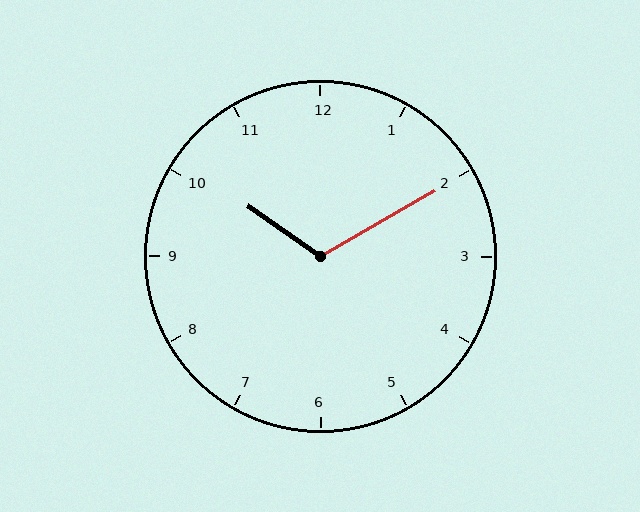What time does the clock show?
10:10.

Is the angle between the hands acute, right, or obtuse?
It is obtuse.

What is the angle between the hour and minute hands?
Approximately 115 degrees.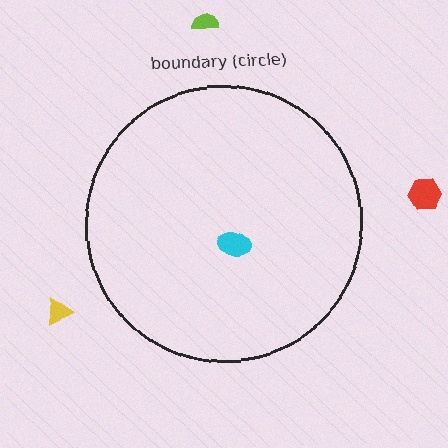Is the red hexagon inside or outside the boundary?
Outside.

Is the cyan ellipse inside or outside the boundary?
Inside.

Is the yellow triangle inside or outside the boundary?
Outside.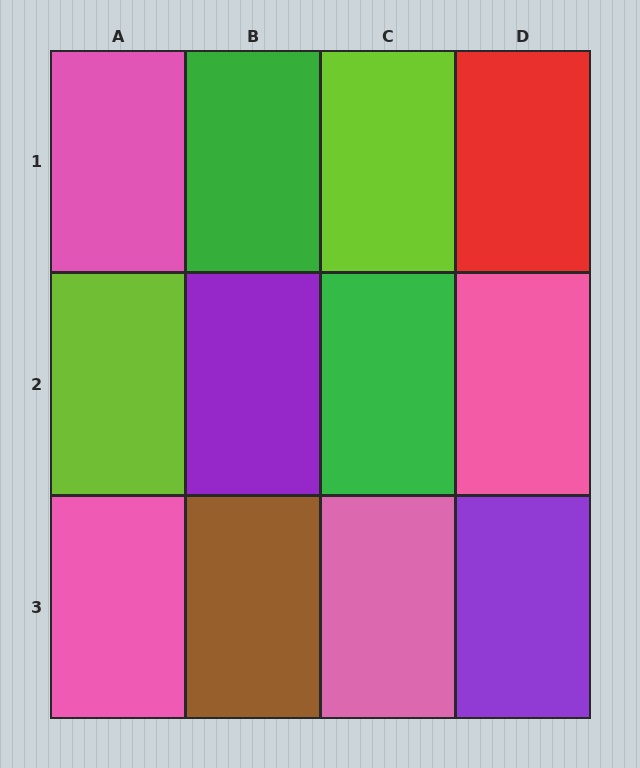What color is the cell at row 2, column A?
Lime.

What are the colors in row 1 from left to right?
Pink, green, lime, red.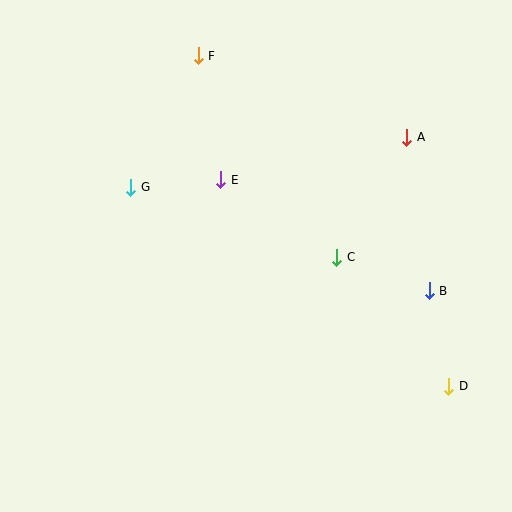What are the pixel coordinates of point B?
Point B is at (429, 291).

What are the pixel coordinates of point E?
Point E is at (220, 180).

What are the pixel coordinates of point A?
Point A is at (407, 137).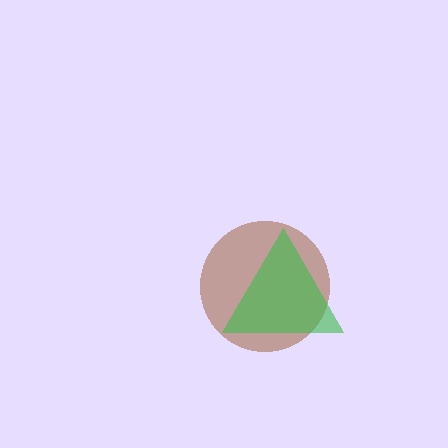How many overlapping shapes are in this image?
There are 2 overlapping shapes in the image.